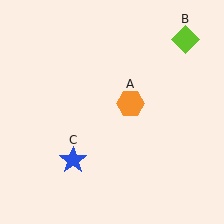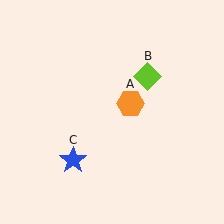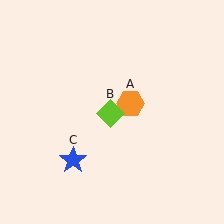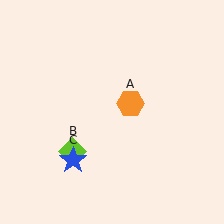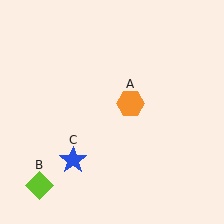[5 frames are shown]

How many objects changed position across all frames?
1 object changed position: lime diamond (object B).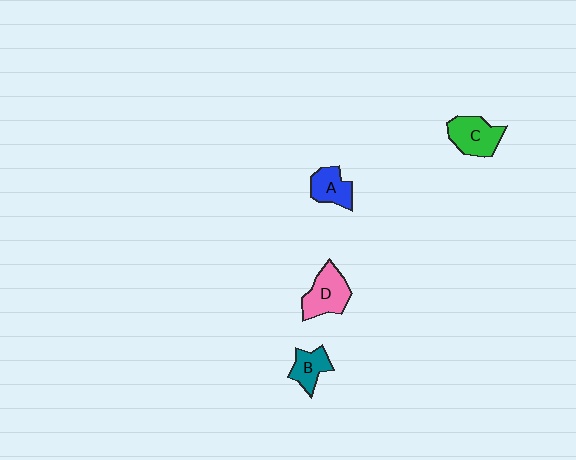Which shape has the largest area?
Shape D (pink).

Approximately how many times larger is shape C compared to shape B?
Approximately 1.5 times.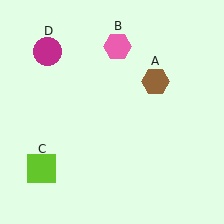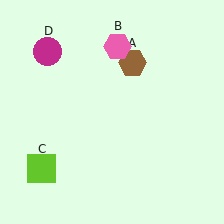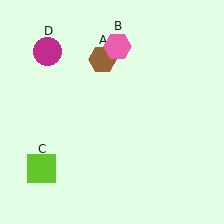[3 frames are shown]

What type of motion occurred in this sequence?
The brown hexagon (object A) rotated counterclockwise around the center of the scene.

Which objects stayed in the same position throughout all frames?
Pink hexagon (object B) and lime square (object C) and magenta circle (object D) remained stationary.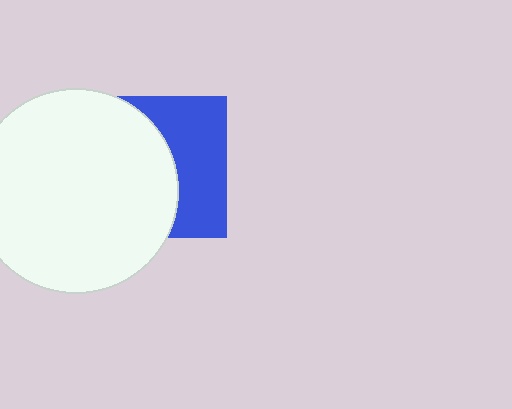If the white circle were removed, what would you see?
You would see the complete blue square.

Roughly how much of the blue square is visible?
A small part of it is visible (roughly 43%).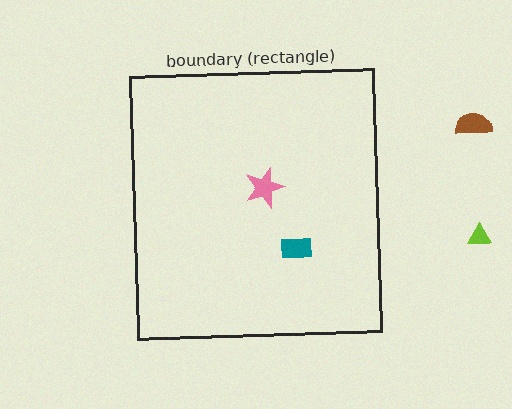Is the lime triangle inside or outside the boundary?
Outside.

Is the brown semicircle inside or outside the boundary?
Outside.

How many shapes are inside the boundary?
2 inside, 2 outside.